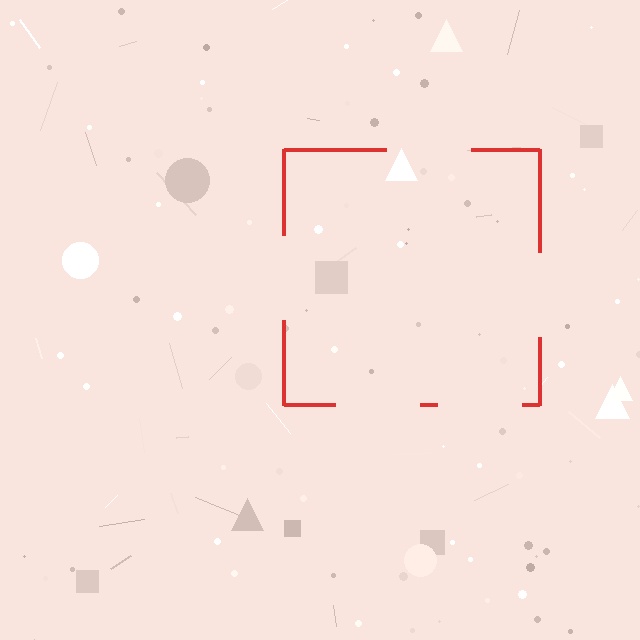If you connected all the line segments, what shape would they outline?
They would outline a square.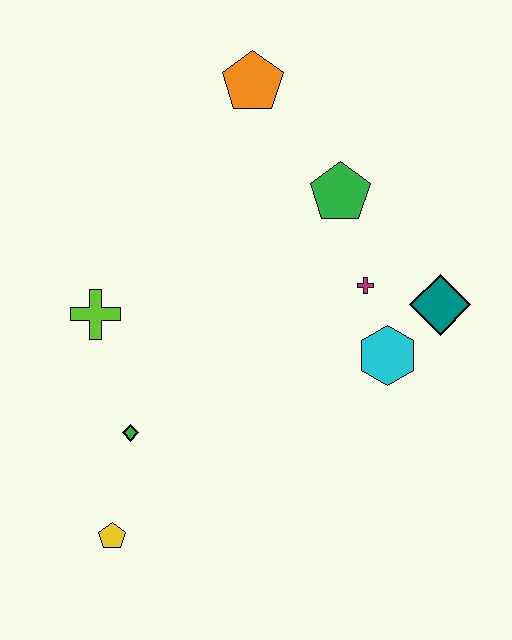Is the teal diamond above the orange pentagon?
No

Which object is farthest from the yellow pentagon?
The orange pentagon is farthest from the yellow pentagon.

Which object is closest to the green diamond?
The yellow pentagon is closest to the green diamond.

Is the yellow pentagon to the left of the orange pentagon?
Yes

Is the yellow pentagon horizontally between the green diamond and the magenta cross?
No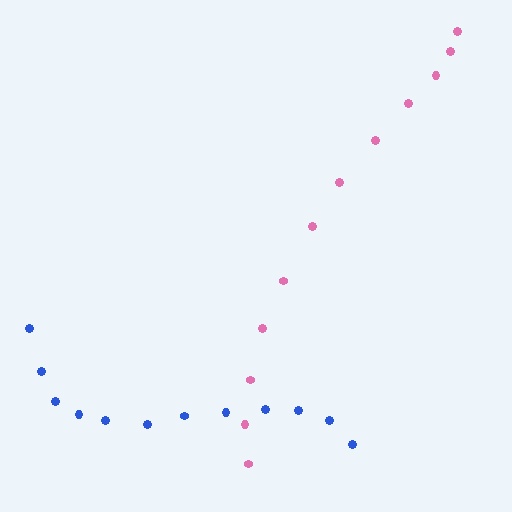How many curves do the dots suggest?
There are 2 distinct paths.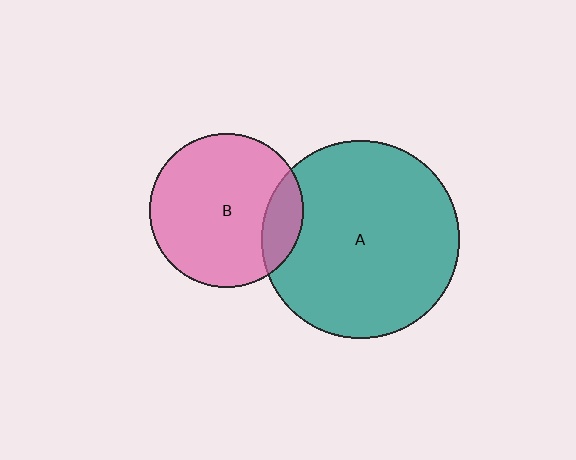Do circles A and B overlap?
Yes.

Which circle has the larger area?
Circle A (teal).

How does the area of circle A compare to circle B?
Approximately 1.6 times.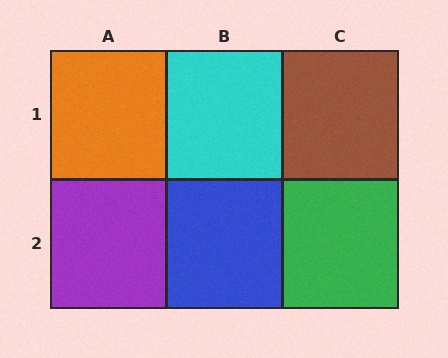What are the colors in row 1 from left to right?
Orange, cyan, brown.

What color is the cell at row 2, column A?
Purple.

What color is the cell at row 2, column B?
Blue.